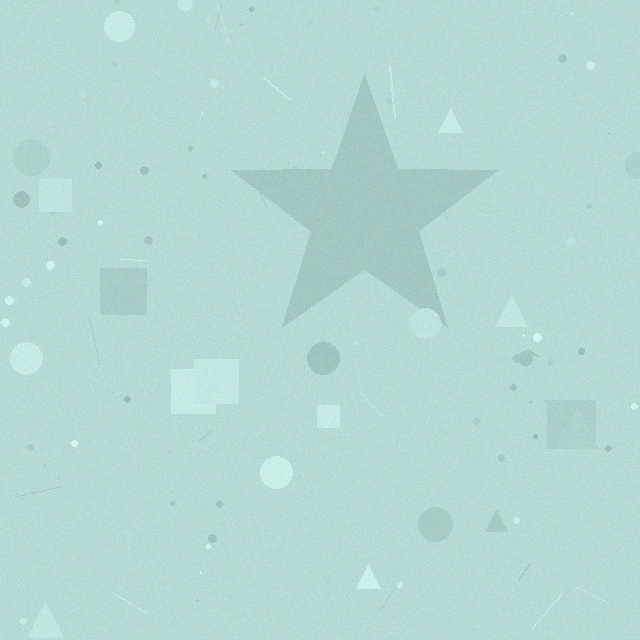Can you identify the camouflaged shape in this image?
The camouflaged shape is a star.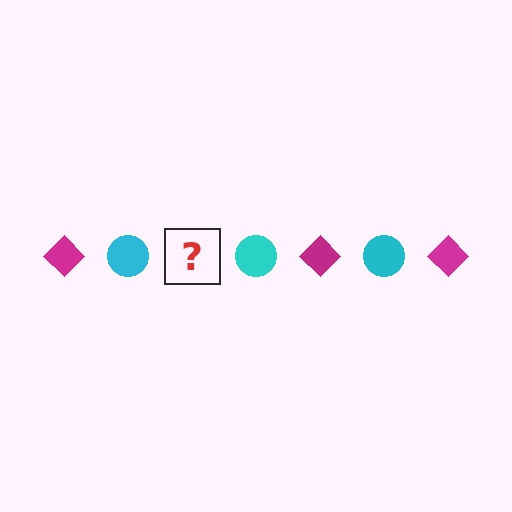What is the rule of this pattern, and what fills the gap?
The rule is that the pattern alternates between magenta diamond and cyan circle. The gap should be filled with a magenta diamond.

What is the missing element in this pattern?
The missing element is a magenta diamond.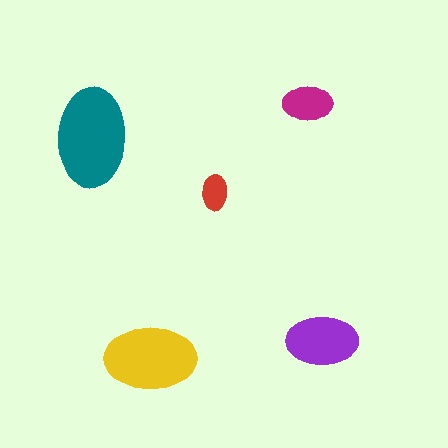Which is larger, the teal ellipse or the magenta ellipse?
The teal one.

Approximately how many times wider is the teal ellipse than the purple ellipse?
About 1.5 times wider.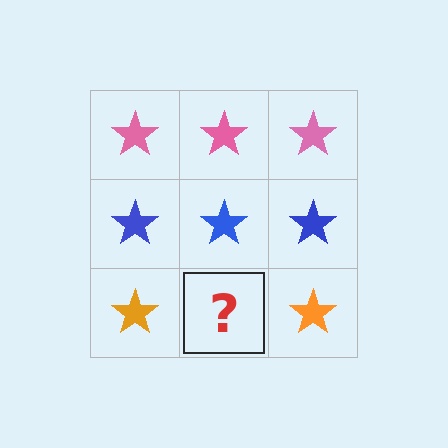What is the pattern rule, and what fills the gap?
The rule is that each row has a consistent color. The gap should be filled with an orange star.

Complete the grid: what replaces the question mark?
The question mark should be replaced with an orange star.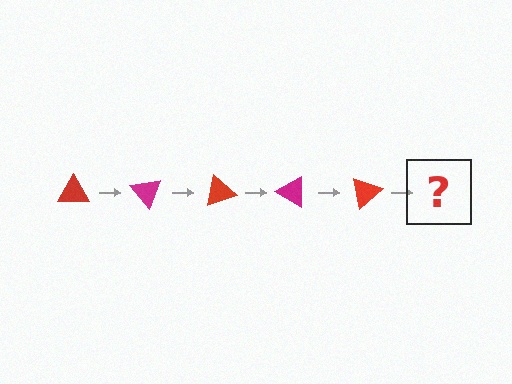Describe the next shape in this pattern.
It should be a magenta triangle, rotated 250 degrees from the start.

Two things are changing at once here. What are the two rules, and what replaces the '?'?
The two rules are that it rotates 50 degrees each step and the color cycles through red and magenta. The '?' should be a magenta triangle, rotated 250 degrees from the start.